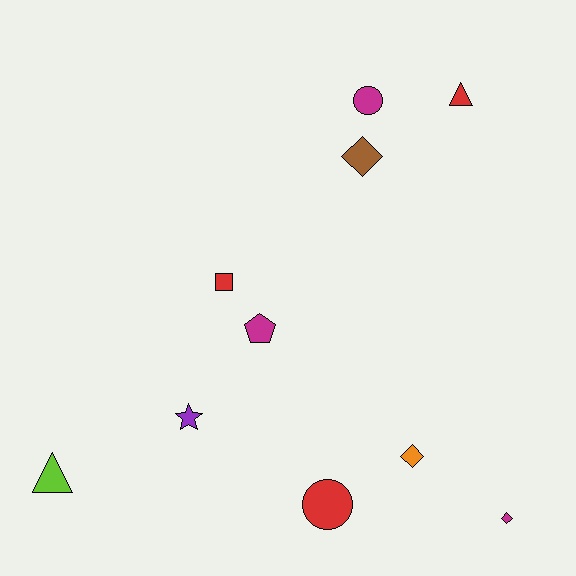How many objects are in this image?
There are 10 objects.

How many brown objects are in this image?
There is 1 brown object.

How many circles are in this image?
There are 2 circles.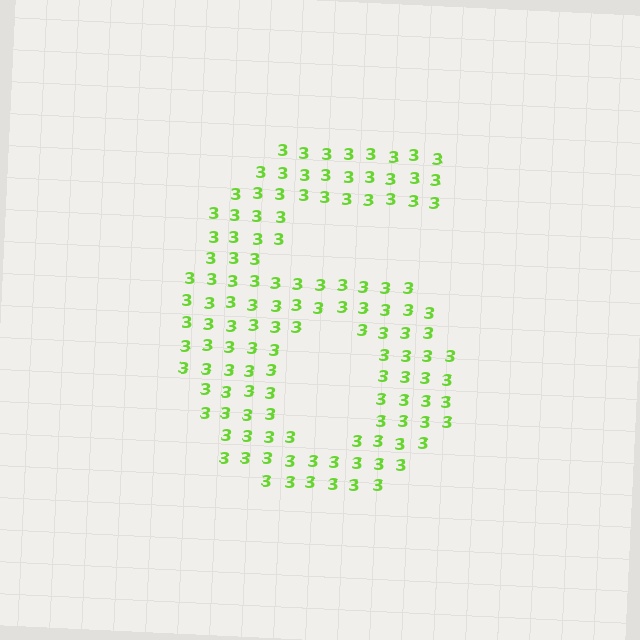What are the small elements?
The small elements are digit 3's.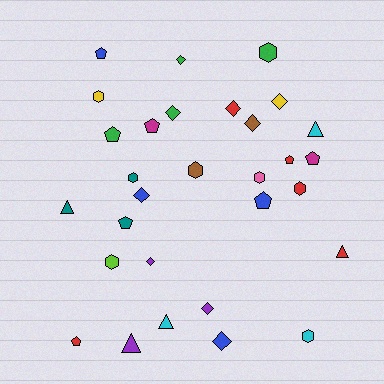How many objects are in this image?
There are 30 objects.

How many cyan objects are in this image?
There are 3 cyan objects.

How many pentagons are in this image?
There are 8 pentagons.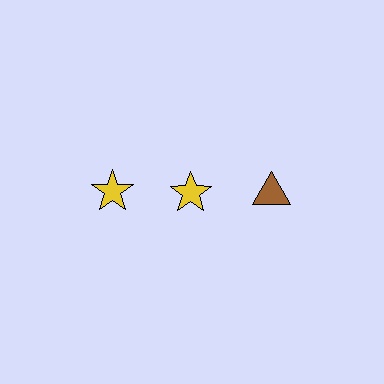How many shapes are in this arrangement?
There are 3 shapes arranged in a grid pattern.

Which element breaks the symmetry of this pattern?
The brown triangle in the top row, center column breaks the symmetry. All other shapes are yellow stars.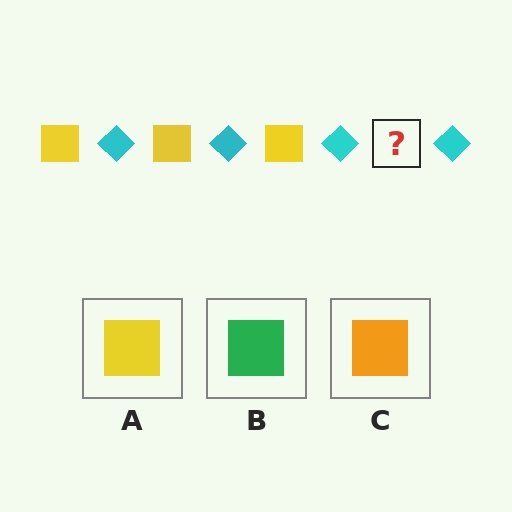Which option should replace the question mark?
Option A.